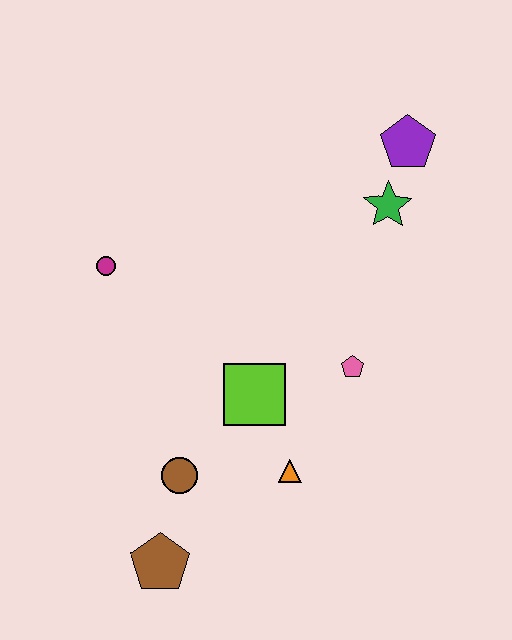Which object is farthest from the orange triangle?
The purple pentagon is farthest from the orange triangle.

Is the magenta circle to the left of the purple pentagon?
Yes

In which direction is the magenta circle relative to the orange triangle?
The magenta circle is above the orange triangle.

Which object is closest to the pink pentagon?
The lime square is closest to the pink pentagon.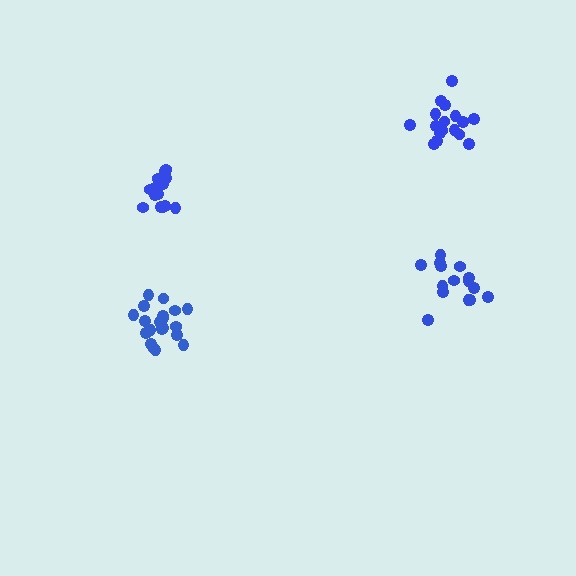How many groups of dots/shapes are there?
There are 4 groups.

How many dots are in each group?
Group 1: 20 dots, Group 2: 15 dots, Group 3: 14 dots, Group 4: 18 dots (67 total).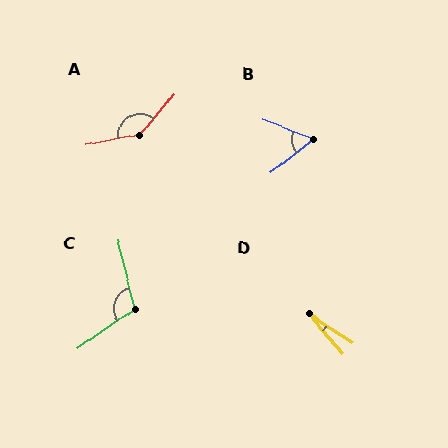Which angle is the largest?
A, at approximately 142 degrees.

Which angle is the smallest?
D, at approximately 16 degrees.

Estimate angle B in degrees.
Approximately 58 degrees.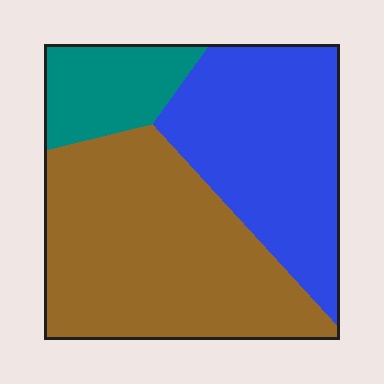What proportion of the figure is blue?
Blue covers 36% of the figure.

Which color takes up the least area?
Teal, at roughly 15%.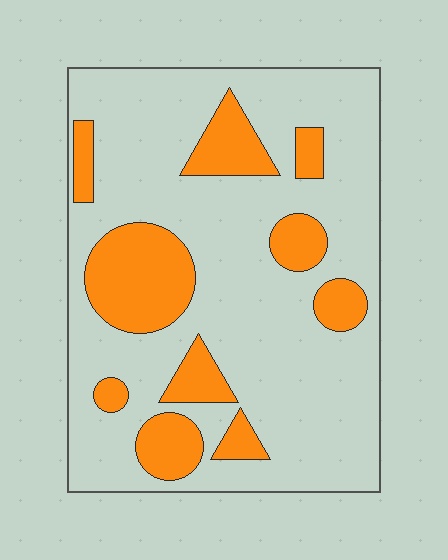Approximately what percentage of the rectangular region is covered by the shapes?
Approximately 25%.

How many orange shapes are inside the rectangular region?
10.